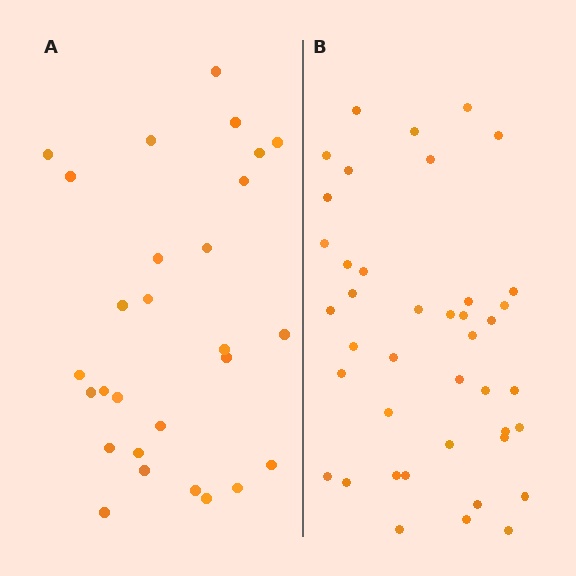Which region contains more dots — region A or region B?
Region B (the right region) has more dots.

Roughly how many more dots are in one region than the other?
Region B has approximately 15 more dots than region A.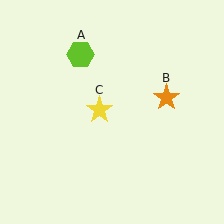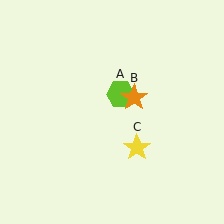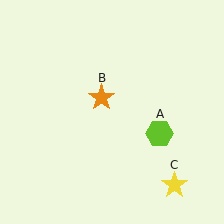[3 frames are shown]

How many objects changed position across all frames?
3 objects changed position: lime hexagon (object A), orange star (object B), yellow star (object C).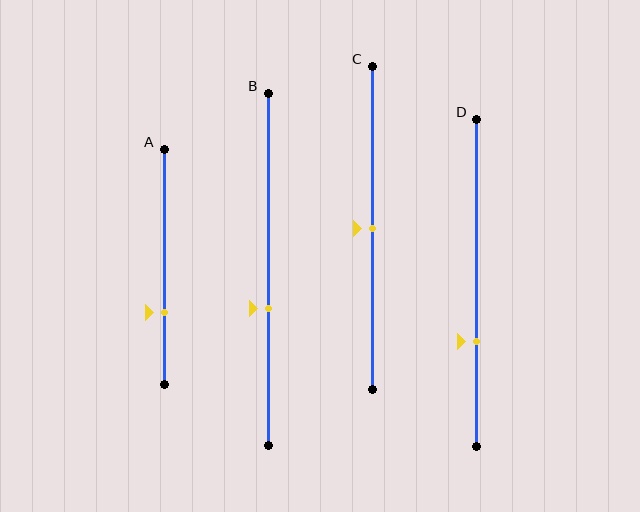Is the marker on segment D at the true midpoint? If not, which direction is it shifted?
No, the marker on segment D is shifted downward by about 18% of the segment length.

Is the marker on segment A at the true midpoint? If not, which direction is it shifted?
No, the marker on segment A is shifted downward by about 19% of the segment length.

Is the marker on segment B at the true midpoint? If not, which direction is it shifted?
No, the marker on segment B is shifted downward by about 11% of the segment length.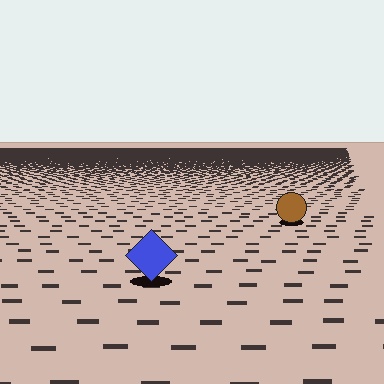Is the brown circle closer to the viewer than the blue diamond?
No. The blue diamond is closer — you can tell from the texture gradient: the ground texture is coarser near it.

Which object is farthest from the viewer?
The brown circle is farthest from the viewer. It appears smaller and the ground texture around it is denser.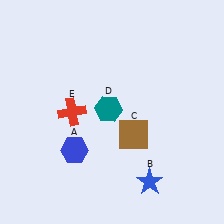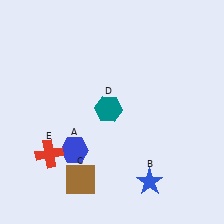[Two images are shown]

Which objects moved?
The objects that moved are: the brown square (C), the red cross (E).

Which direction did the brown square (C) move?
The brown square (C) moved left.